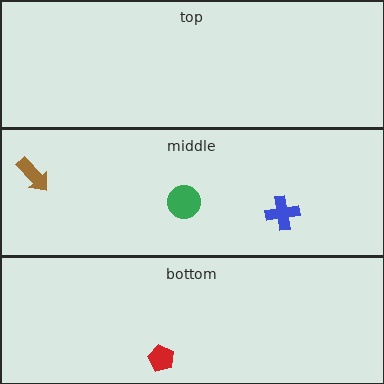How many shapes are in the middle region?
3.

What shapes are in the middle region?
The brown arrow, the green circle, the blue cross.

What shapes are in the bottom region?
The red pentagon.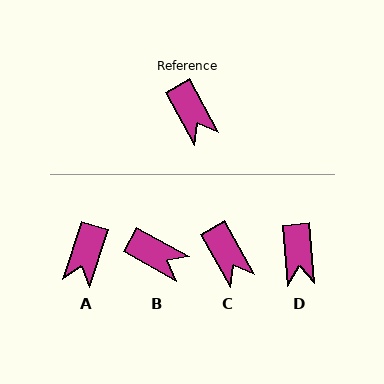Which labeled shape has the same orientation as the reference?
C.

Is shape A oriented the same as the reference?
No, it is off by about 47 degrees.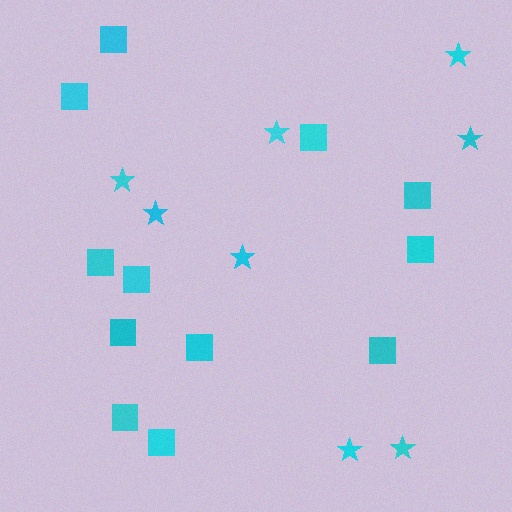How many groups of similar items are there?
There are 2 groups: one group of squares (12) and one group of stars (8).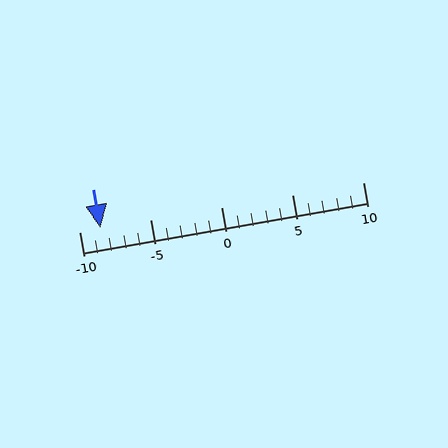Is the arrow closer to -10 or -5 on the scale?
The arrow is closer to -10.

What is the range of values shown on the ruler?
The ruler shows values from -10 to 10.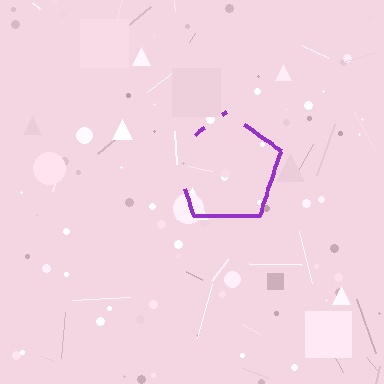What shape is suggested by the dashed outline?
The dashed outline suggests a pentagon.